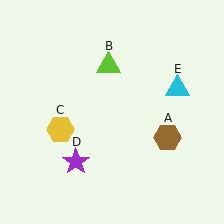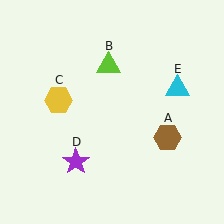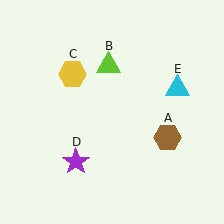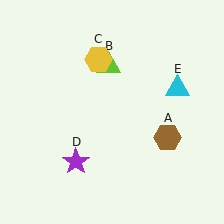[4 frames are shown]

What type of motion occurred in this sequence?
The yellow hexagon (object C) rotated clockwise around the center of the scene.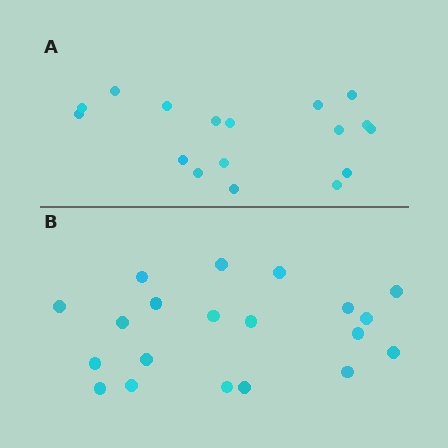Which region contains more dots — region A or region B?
Region B (the bottom region) has more dots.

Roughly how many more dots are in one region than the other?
Region B has just a few more — roughly 2 or 3 more dots than region A.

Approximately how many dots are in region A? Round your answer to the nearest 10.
About 20 dots. (The exact count is 17, which rounds to 20.)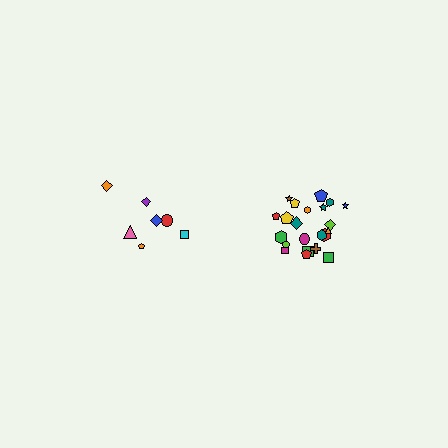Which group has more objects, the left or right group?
The right group.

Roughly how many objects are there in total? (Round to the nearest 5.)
Roughly 30 objects in total.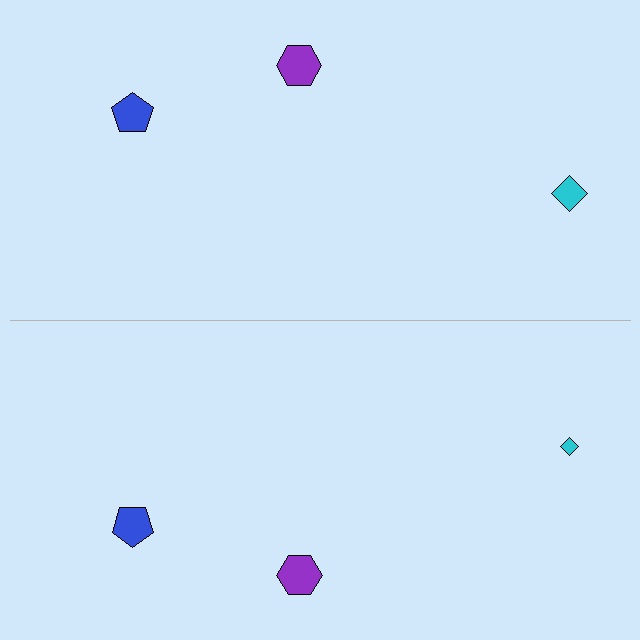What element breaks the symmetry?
The cyan diamond on the bottom side has a different size than its mirror counterpart.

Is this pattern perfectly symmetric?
No, the pattern is not perfectly symmetric. The cyan diamond on the bottom side has a different size than its mirror counterpart.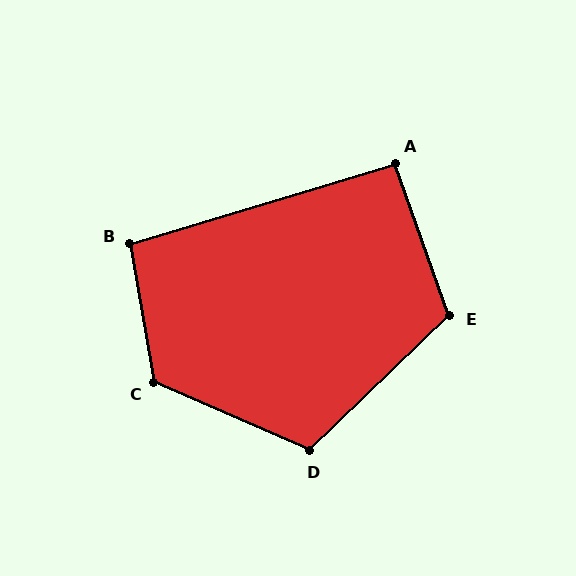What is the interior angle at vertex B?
Approximately 97 degrees (obtuse).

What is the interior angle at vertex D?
Approximately 113 degrees (obtuse).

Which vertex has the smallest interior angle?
A, at approximately 93 degrees.